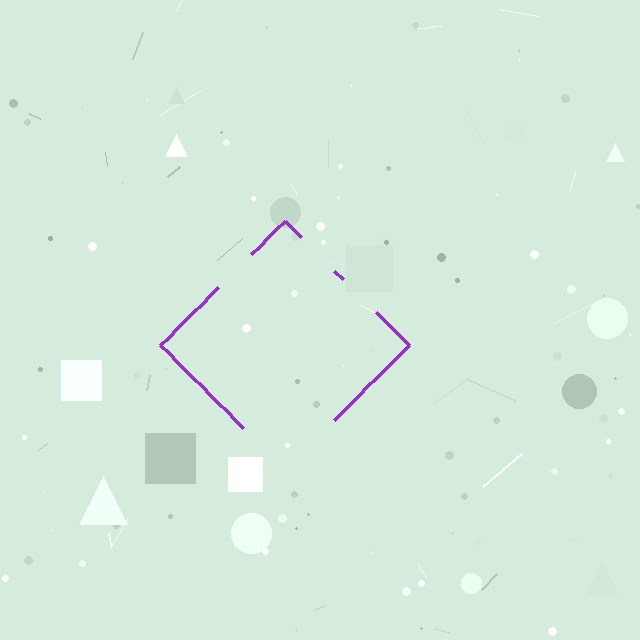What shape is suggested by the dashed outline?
The dashed outline suggests a diamond.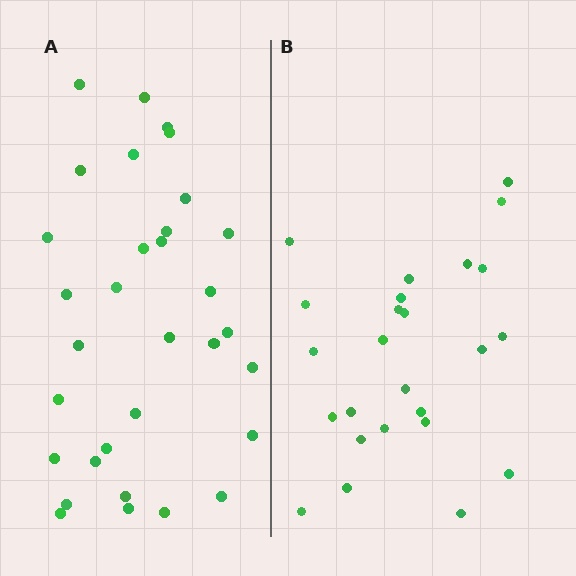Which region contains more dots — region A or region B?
Region A (the left region) has more dots.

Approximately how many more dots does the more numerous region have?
Region A has roughly 8 or so more dots than region B.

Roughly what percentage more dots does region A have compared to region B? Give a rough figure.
About 30% more.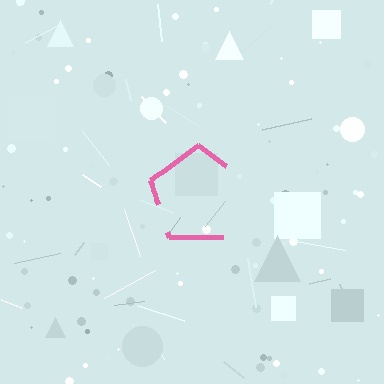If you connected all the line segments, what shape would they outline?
They would outline a pentagon.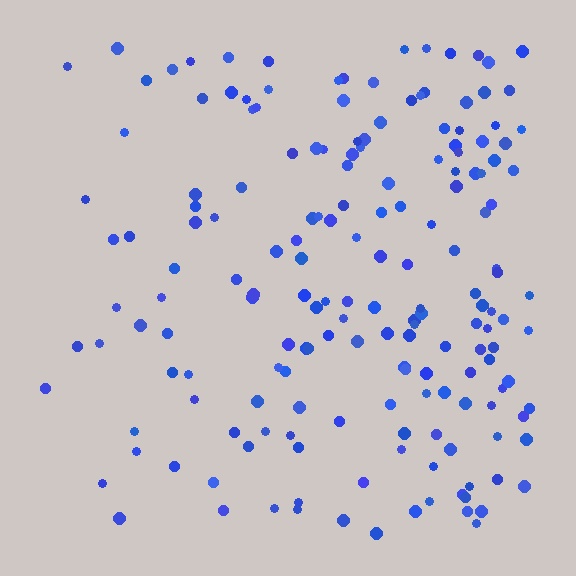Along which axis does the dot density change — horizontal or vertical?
Horizontal.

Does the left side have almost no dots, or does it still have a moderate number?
Still a moderate number, just noticeably fewer than the right.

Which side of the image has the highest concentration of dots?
The right.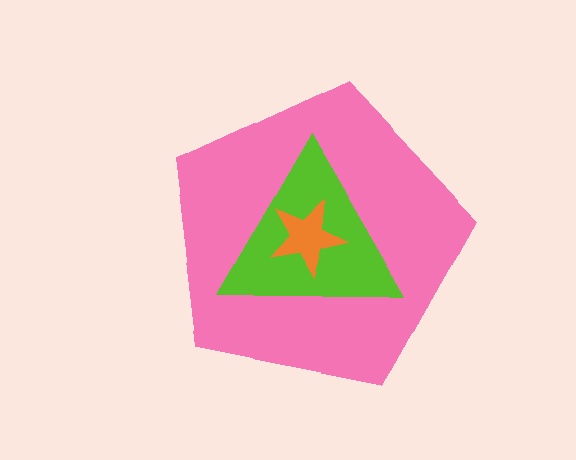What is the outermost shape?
The pink pentagon.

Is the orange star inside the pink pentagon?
Yes.